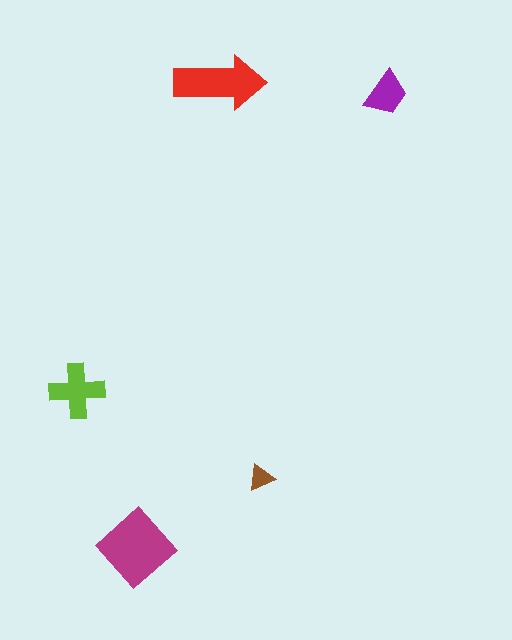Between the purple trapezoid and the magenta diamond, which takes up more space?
The magenta diamond.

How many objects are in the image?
There are 5 objects in the image.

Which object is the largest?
The magenta diamond.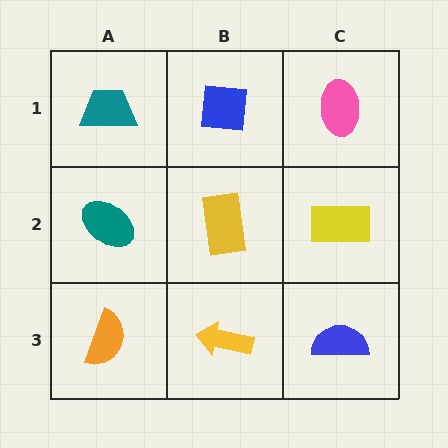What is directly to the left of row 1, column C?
A blue square.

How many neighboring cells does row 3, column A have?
2.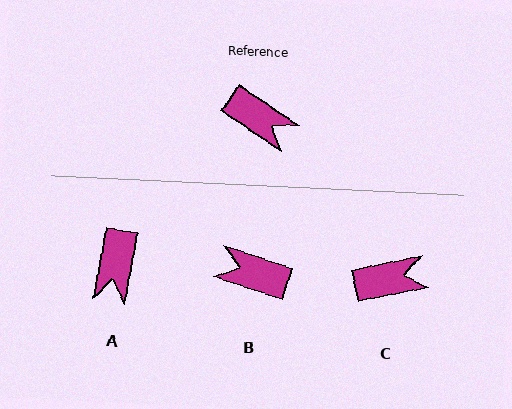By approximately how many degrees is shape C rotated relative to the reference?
Approximately 46 degrees counter-clockwise.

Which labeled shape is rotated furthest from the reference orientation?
B, about 164 degrees away.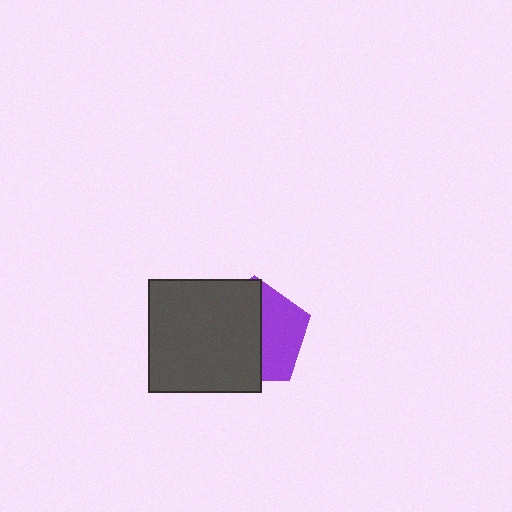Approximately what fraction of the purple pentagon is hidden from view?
Roughly 58% of the purple pentagon is hidden behind the dark gray square.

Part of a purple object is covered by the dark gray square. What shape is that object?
It is a pentagon.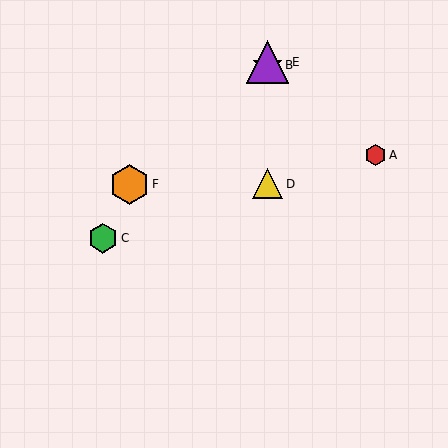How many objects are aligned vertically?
3 objects (B, D, E) are aligned vertically.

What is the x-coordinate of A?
Object A is at x≈375.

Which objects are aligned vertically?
Objects B, D, E are aligned vertically.